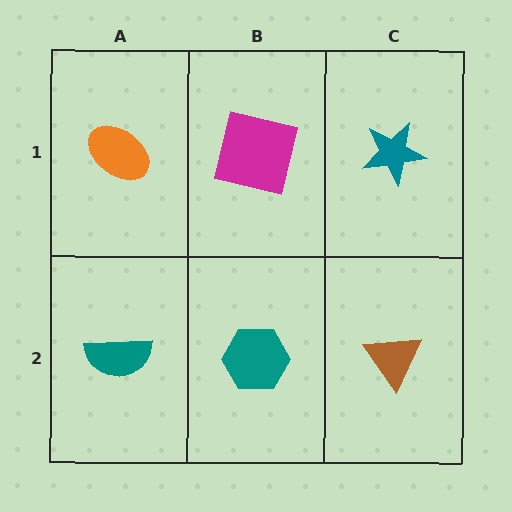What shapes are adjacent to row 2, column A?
An orange ellipse (row 1, column A), a teal hexagon (row 2, column B).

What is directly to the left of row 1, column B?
An orange ellipse.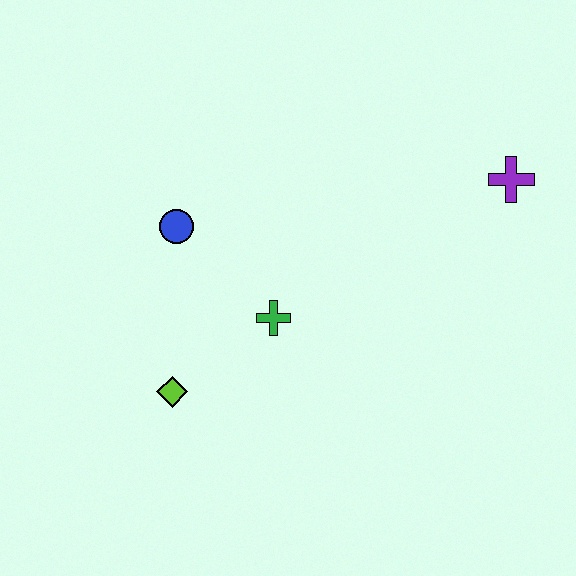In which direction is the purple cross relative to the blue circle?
The purple cross is to the right of the blue circle.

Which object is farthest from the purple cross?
The lime diamond is farthest from the purple cross.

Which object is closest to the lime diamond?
The green cross is closest to the lime diamond.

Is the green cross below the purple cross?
Yes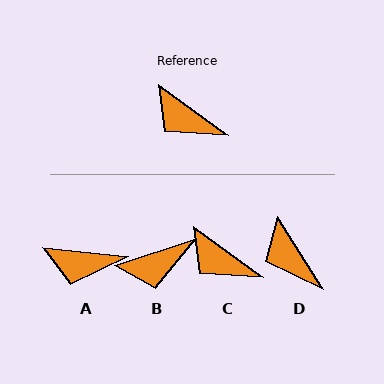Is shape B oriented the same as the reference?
No, it is off by about 54 degrees.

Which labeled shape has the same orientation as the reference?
C.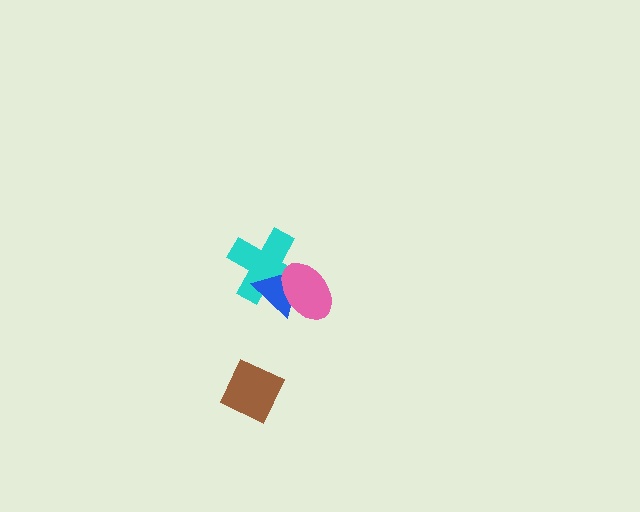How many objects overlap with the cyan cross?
2 objects overlap with the cyan cross.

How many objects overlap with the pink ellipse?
2 objects overlap with the pink ellipse.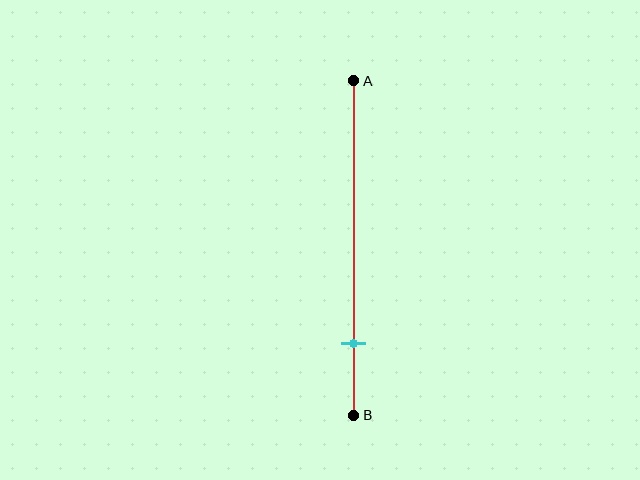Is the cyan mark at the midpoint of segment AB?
No, the mark is at about 80% from A, not at the 50% midpoint.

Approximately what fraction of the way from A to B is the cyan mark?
The cyan mark is approximately 80% of the way from A to B.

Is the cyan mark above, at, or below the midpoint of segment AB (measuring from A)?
The cyan mark is below the midpoint of segment AB.